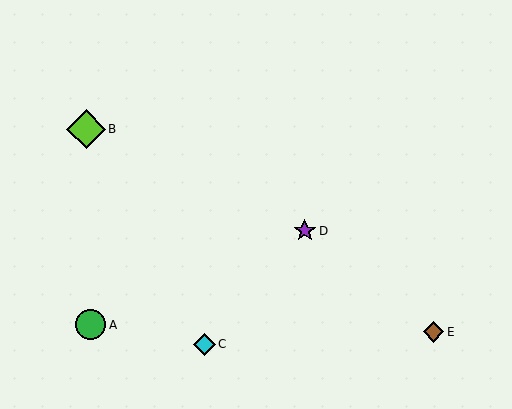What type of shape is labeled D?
Shape D is a purple star.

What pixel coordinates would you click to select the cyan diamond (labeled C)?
Click at (205, 344) to select the cyan diamond C.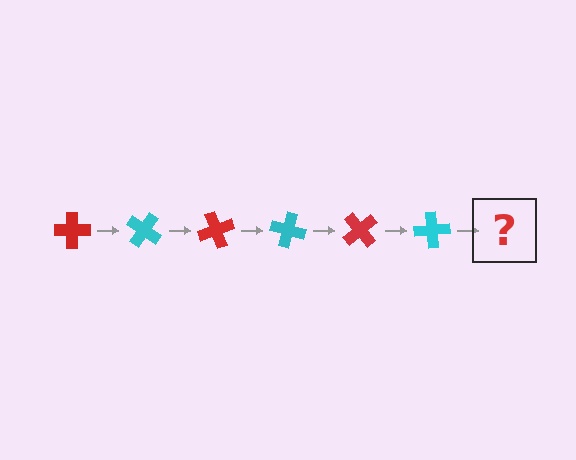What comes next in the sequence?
The next element should be a red cross, rotated 210 degrees from the start.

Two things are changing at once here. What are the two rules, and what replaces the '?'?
The two rules are that it rotates 35 degrees each step and the color cycles through red and cyan. The '?' should be a red cross, rotated 210 degrees from the start.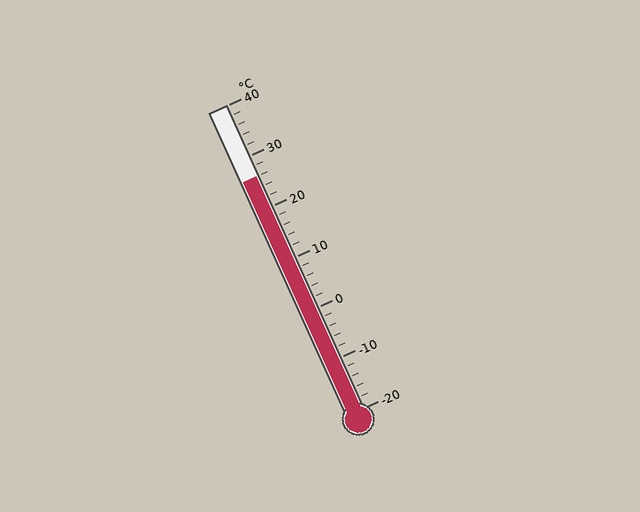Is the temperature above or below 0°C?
The temperature is above 0°C.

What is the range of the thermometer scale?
The thermometer scale ranges from -20°C to 40°C.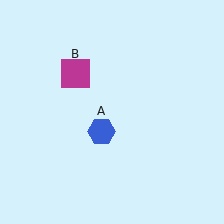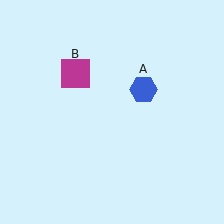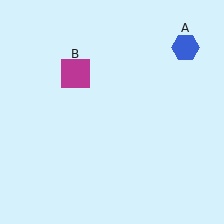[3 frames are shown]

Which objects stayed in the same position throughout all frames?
Magenta square (object B) remained stationary.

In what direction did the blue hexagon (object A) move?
The blue hexagon (object A) moved up and to the right.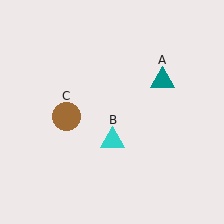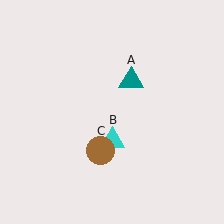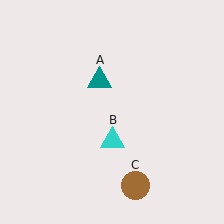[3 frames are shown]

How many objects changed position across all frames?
2 objects changed position: teal triangle (object A), brown circle (object C).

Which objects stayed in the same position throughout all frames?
Cyan triangle (object B) remained stationary.